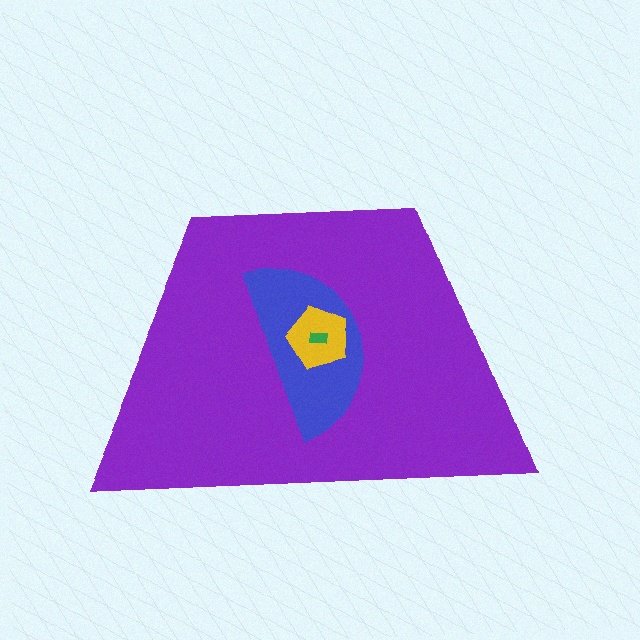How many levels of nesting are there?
4.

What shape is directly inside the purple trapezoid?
The blue semicircle.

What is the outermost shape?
The purple trapezoid.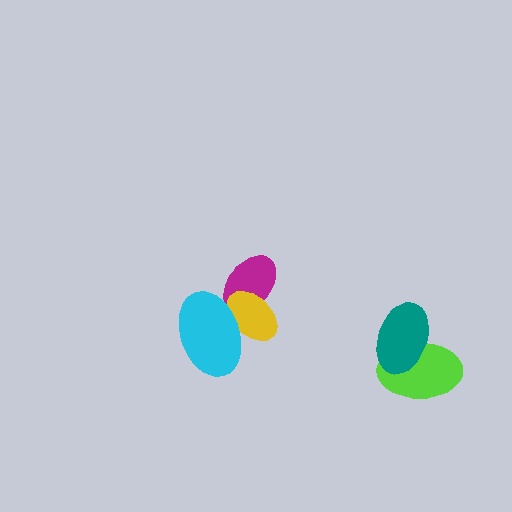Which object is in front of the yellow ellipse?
The cyan ellipse is in front of the yellow ellipse.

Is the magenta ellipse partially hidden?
Yes, it is partially covered by another shape.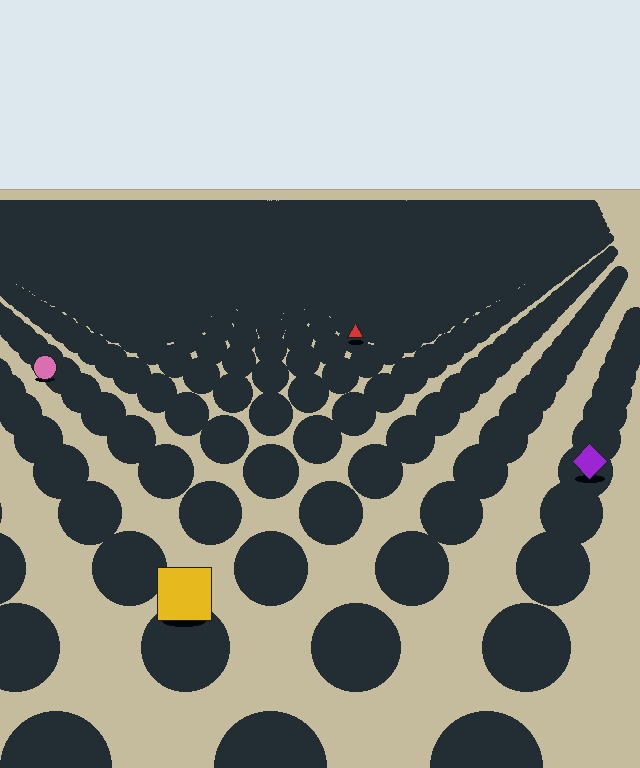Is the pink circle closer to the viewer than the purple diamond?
No. The purple diamond is closer — you can tell from the texture gradient: the ground texture is coarser near it.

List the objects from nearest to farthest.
From nearest to farthest: the yellow square, the purple diamond, the pink circle, the red triangle.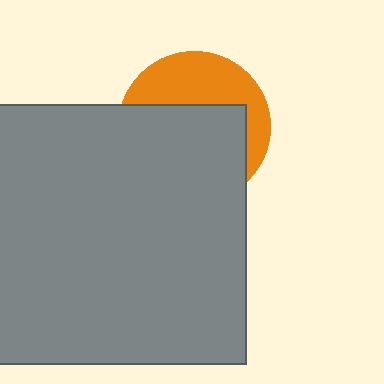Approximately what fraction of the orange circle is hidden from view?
Roughly 62% of the orange circle is hidden behind the gray square.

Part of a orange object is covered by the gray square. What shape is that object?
It is a circle.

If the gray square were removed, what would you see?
You would see the complete orange circle.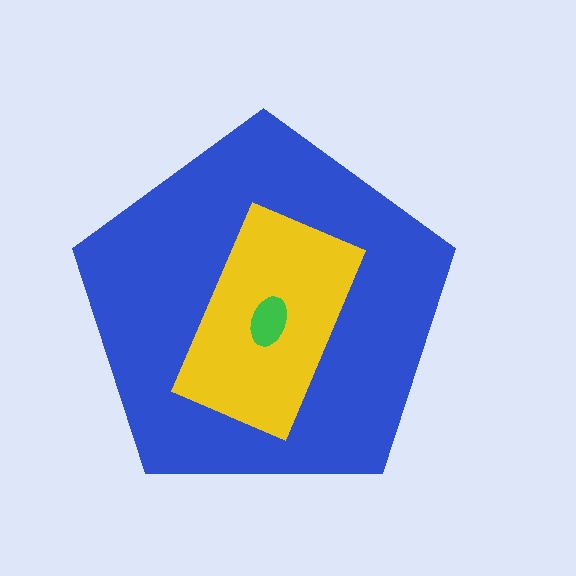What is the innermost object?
The green ellipse.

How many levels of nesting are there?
3.